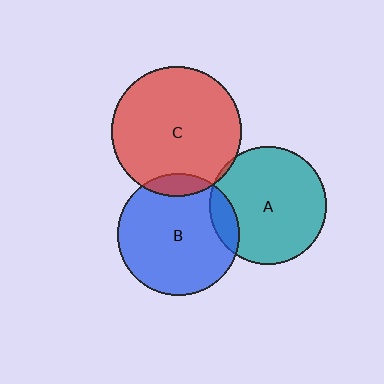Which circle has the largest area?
Circle C (red).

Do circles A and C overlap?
Yes.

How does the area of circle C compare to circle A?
Approximately 1.2 times.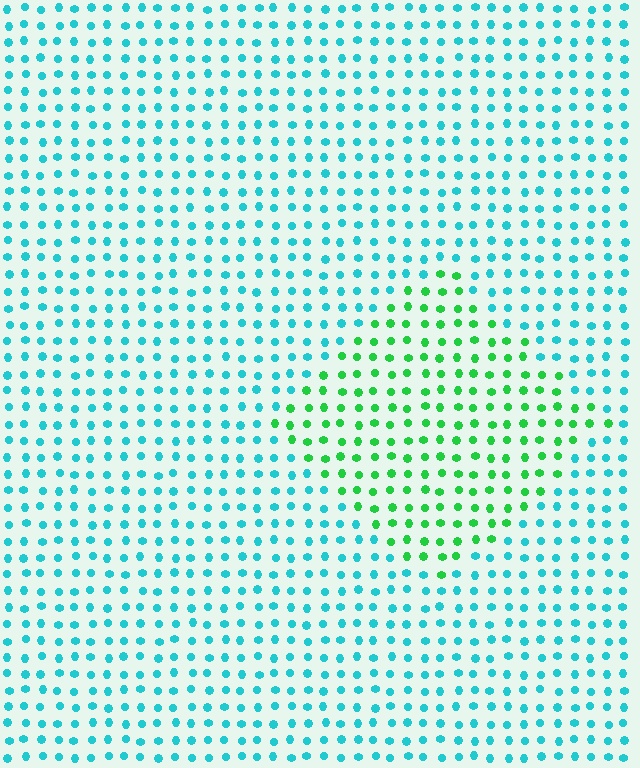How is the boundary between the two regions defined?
The boundary is defined purely by a slight shift in hue (about 51 degrees). Spacing, size, and orientation are identical on both sides.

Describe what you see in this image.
The image is filled with small cyan elements in a uniform arrangement. A diamond-shaped region is visible where the elements are tinted to a slightly different hue, forming a subtle color boundary.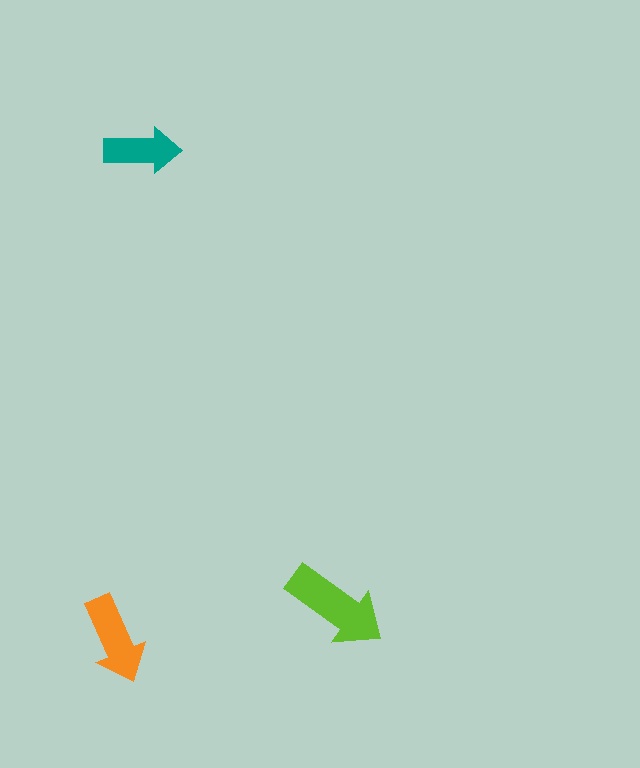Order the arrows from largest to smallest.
the lime one, the orange one, the teal one.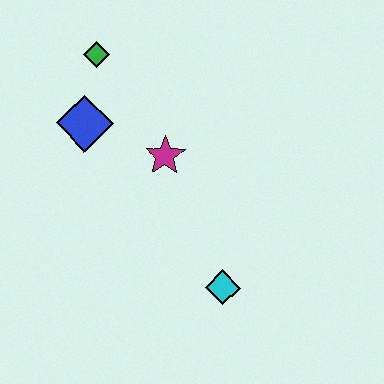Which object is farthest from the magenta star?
The cyan diamond is farthest from the magenta star.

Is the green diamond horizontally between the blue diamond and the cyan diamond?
Yes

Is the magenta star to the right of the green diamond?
Yes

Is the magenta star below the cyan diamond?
No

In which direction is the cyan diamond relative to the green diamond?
The cyan diamond is below the green diamond.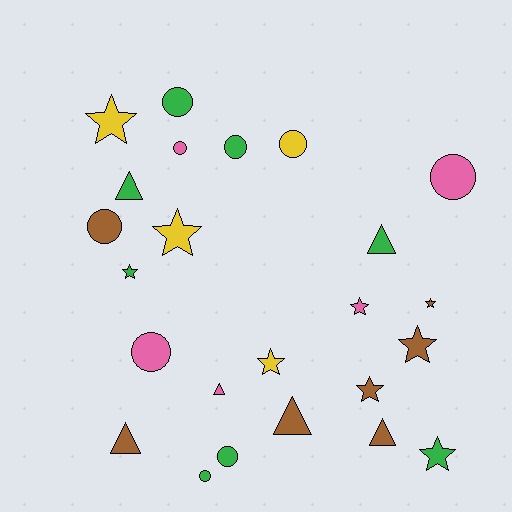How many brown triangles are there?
There are 3 brown triangles.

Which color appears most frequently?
Green, with 8 objects.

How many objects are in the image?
There are 24 objects.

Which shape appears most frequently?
Star, with 9 objects.